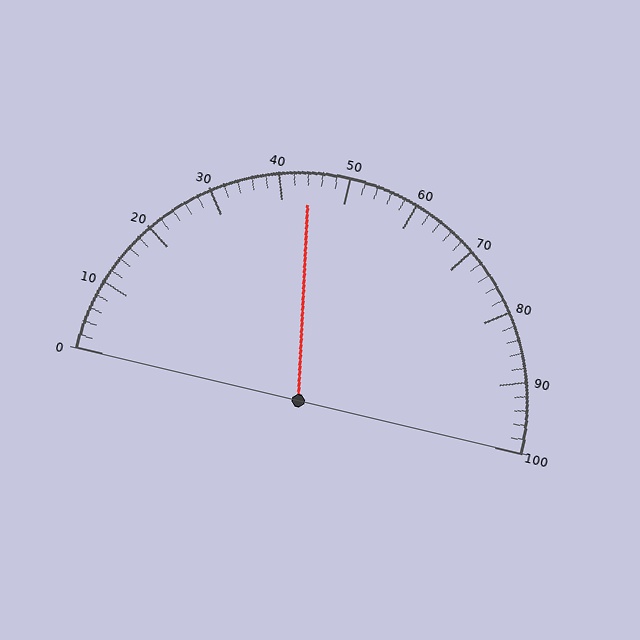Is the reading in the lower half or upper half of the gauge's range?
The reading is in the lower half of the range (0 to 100).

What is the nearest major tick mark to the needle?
The nearest major tick mark is 40.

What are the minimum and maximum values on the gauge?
The gauge ranges from 0 to 100.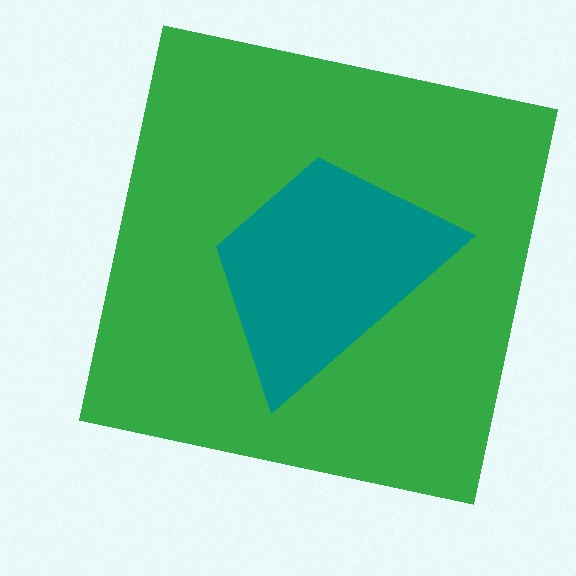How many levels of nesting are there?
2.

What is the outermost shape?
The green square.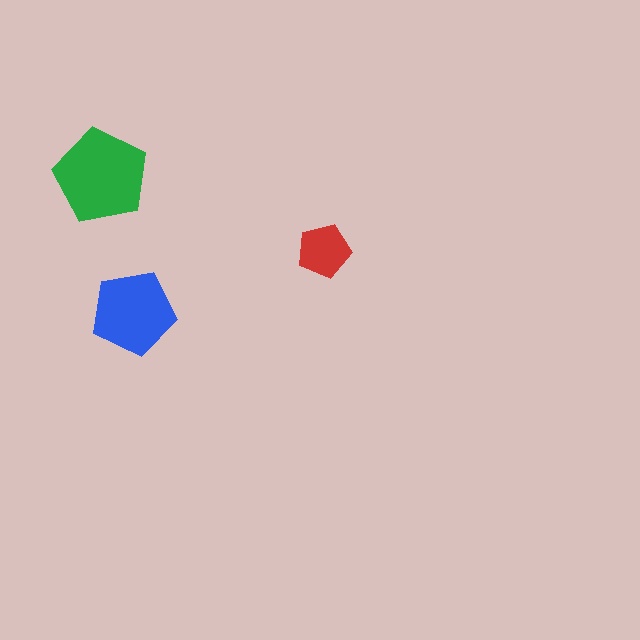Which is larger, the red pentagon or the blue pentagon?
The blue one.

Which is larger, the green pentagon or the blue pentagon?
The green one.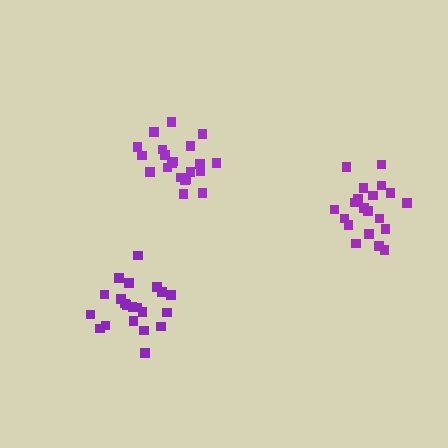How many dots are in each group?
Group 1: 21 dots, Group 2: 20 dots, Group 3: 21 dots (62 total).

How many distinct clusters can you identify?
There are 3 distinct clusters.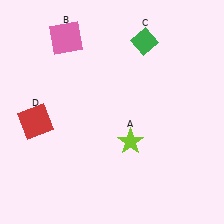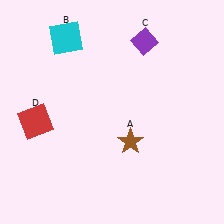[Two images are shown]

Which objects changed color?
A changed from lime to brown. B changed from pink to cyan. C changed from green to purple.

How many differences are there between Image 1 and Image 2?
There are 3 differences between the two images.